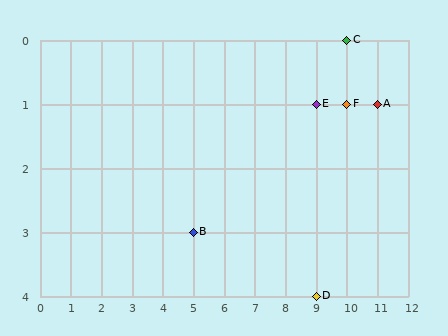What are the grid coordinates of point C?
Point C is at grid coordinates (10, 0).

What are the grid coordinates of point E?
Point E is at grid coordinates (9, 1).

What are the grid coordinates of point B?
Point B is at grid coordinates (5, 3).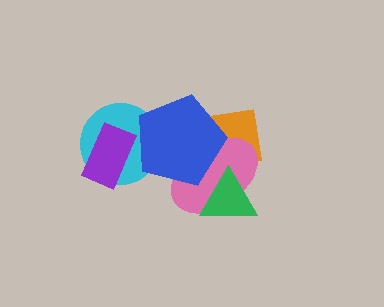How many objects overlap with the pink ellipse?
3 objects overlap with the pink ellipse.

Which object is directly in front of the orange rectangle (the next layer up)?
The pink ellipse is directly in front of the orange rectangle.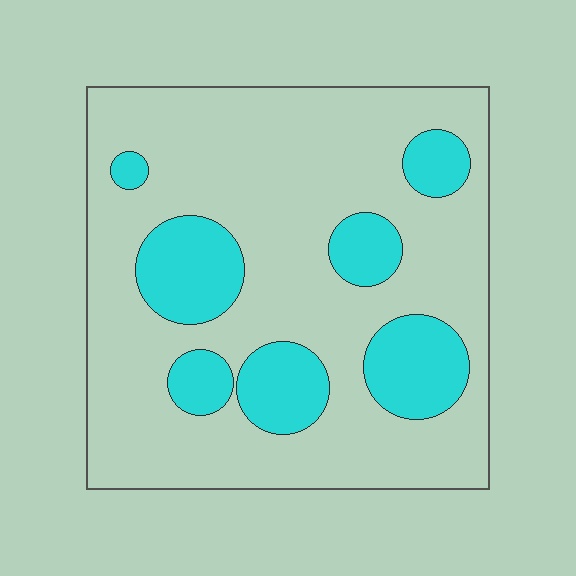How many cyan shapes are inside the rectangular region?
7.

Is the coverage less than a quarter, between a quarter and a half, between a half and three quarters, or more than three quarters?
Less than a quarter.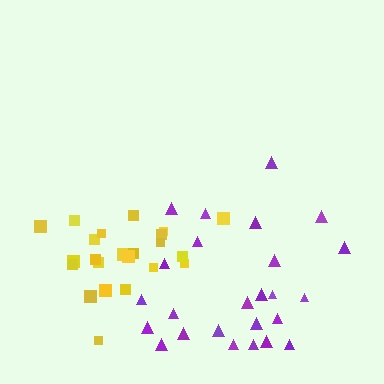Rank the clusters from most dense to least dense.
yellow, purple.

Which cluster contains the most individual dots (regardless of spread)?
Purple (25).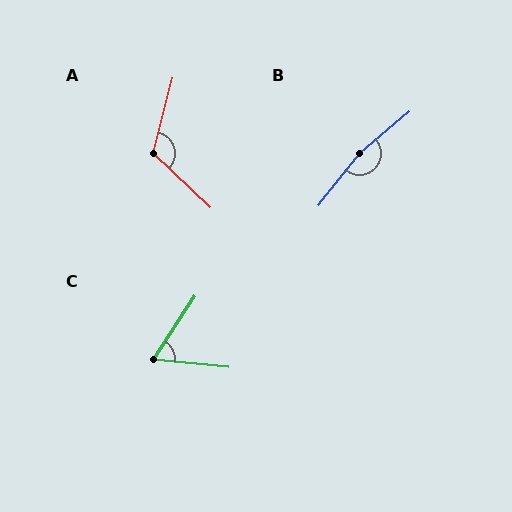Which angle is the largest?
B, at approximately 168 degrees.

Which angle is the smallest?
C, at approximately 62 degrees.